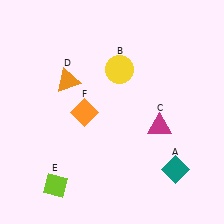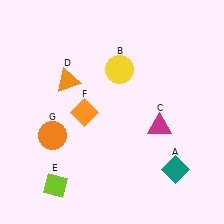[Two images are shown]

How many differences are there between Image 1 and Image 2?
There is 1 difference between the two images.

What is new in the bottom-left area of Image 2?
An orange circle (G) was added in the bottom-left area of Image 2.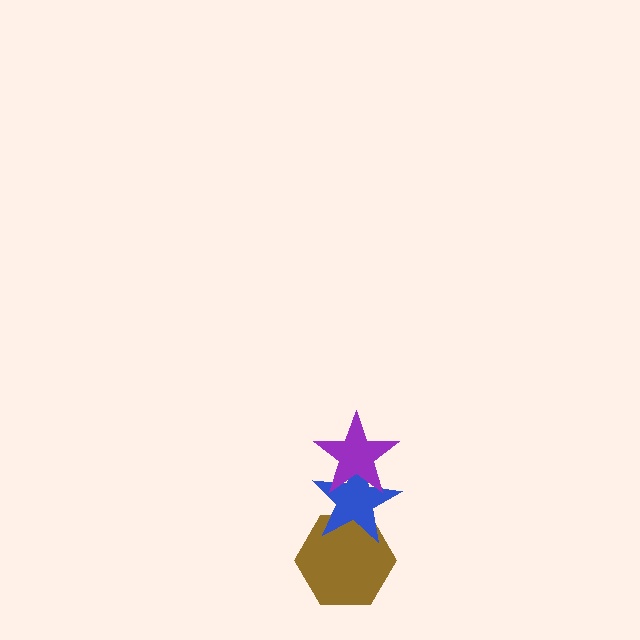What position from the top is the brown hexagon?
The brown hexagon is 3rd from the top.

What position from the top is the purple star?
The purple star is 1st from the top.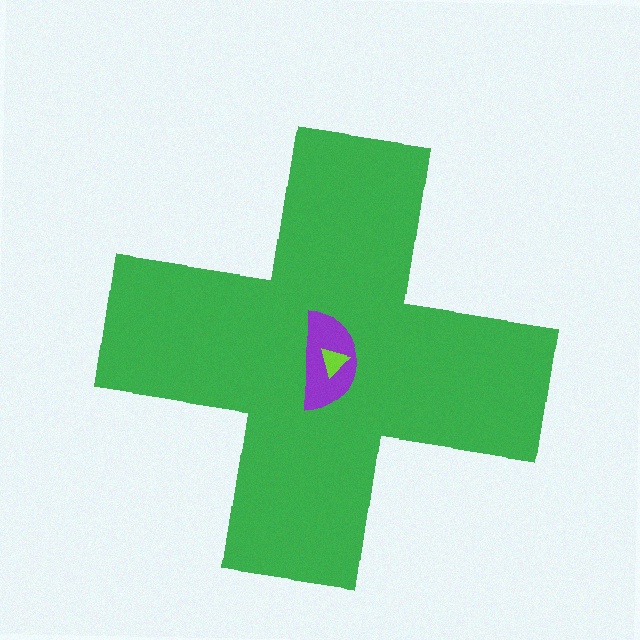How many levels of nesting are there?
3.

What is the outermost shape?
The green cross.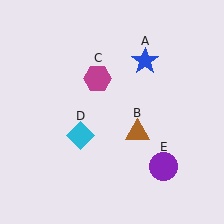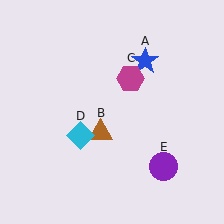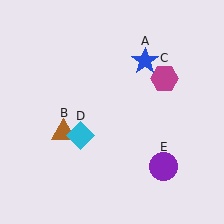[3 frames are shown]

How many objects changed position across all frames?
2 objects changed position: brown triangle (object B), magenta hexagon (object C).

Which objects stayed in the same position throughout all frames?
Blue star (object A) and cyan diamond (object D) and purple circle (object E) remained stationary.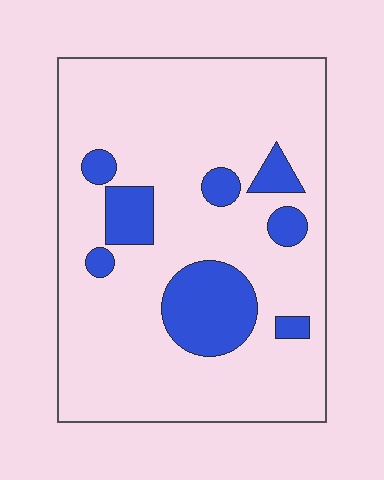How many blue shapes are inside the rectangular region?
8.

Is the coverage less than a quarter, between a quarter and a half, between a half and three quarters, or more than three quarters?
Less than a quarter.